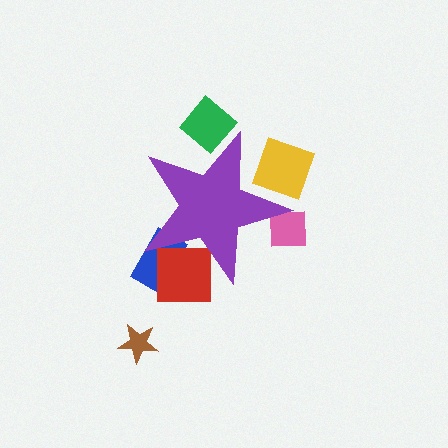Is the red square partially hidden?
Yes, the red square is partially hidden behind the purple star.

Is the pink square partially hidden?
Yes, the pink square is partially hidden behind the purple star.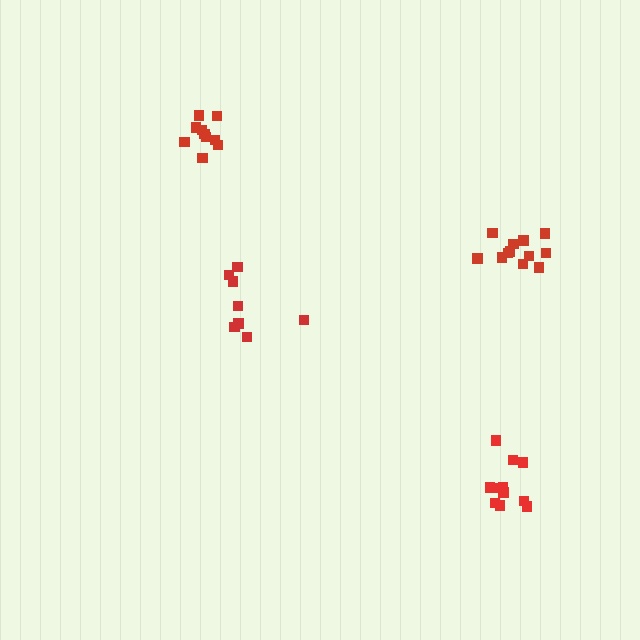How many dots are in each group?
Group 1: 8 dots, Group 2: 12 dots, Group 3: 10 dots, Group 4: 11 dots (41 total).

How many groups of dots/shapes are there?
There are 4 groups.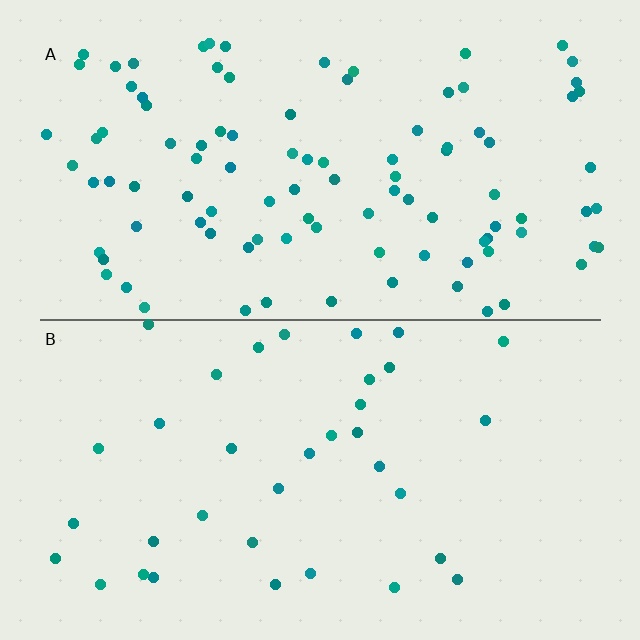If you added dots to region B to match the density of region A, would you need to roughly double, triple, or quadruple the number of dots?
Approximately triple.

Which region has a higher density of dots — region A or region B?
A (the top).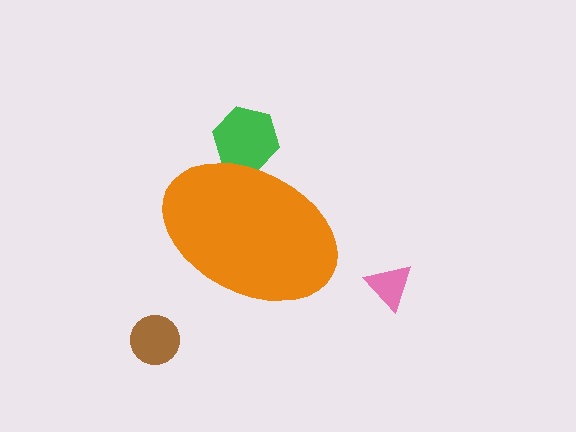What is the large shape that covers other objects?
An orange ellipse.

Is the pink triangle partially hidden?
No, the pink triangle is fully visible.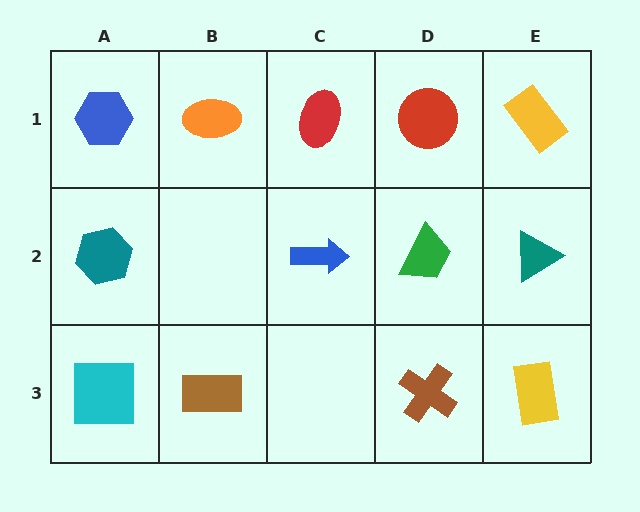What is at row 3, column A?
A cyan square.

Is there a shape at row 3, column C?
No, that cell is empty.